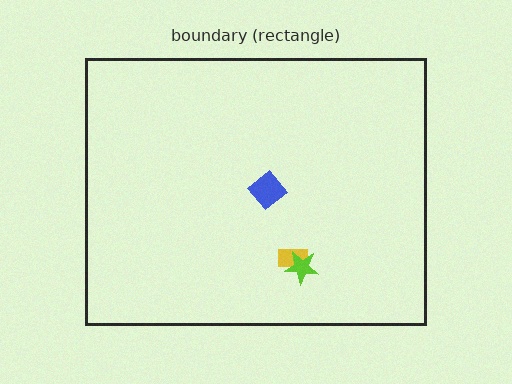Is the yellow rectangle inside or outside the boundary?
Inside.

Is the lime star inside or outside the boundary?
Inside.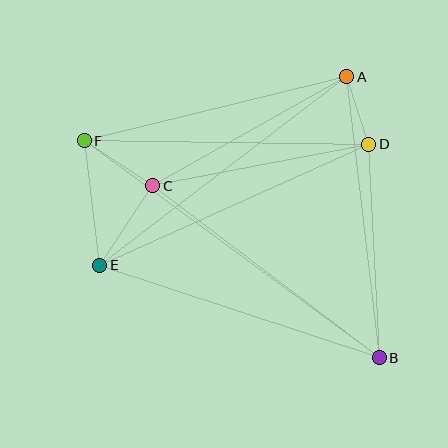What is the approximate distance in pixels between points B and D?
The distance between B and D is approximately 214 pixels.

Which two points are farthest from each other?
Points B and F are farthest from each other.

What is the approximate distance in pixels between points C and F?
The distance between C and F is approximately 82 pixels.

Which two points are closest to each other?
Points A and D are closest to each other.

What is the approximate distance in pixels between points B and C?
The distance between B and C is approximately 284 pixels.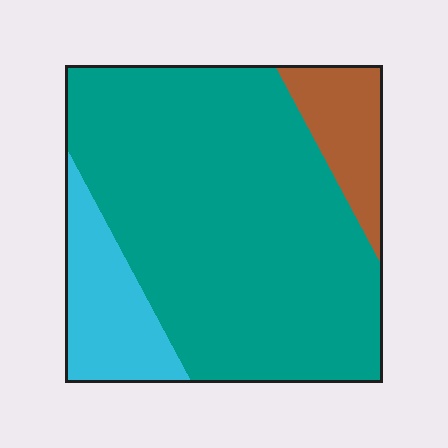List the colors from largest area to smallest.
From largest to smallest: teal, cyan, brown.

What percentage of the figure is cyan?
Cyan takes up about one sixth (1/6) of the figure.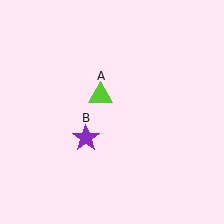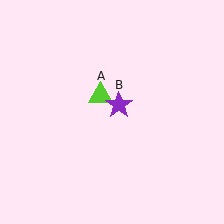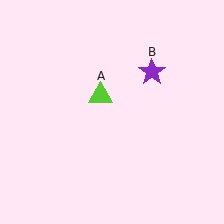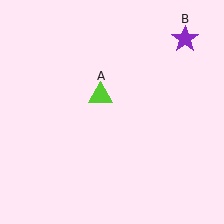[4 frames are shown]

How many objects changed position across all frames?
1 object changed position: purple star (object B).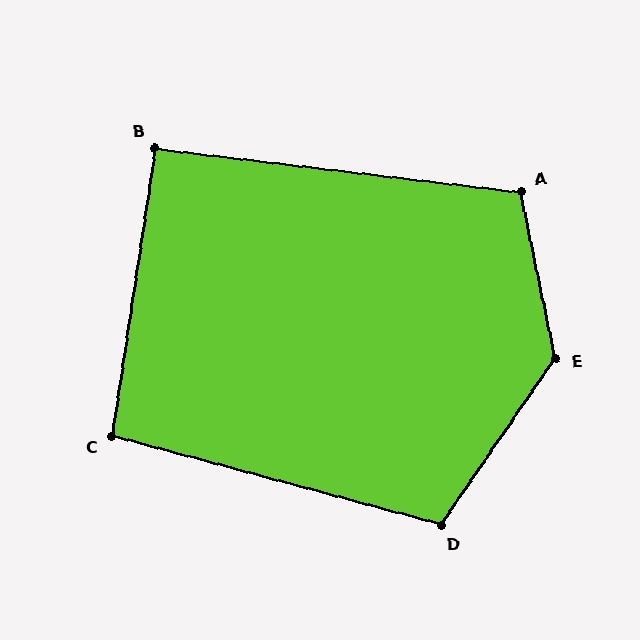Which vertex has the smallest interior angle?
B, at approximately 92 degrees.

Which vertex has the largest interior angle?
E, at approximately 134 degrees.